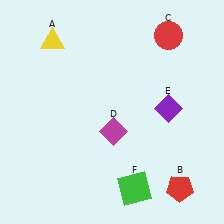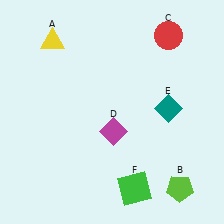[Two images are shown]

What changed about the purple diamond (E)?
In Image 1, E is purple. In Image 2, it changed to teal.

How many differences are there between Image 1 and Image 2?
There are 2 differences between the two images.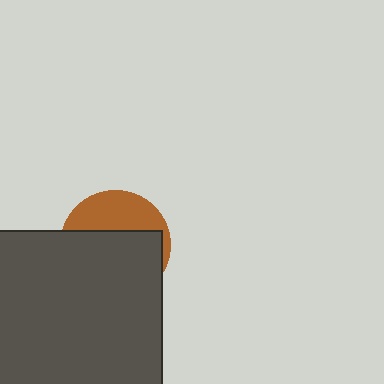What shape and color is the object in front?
The object in front is a dark gray rectangle.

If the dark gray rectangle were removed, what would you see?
You would see the complete brown circle.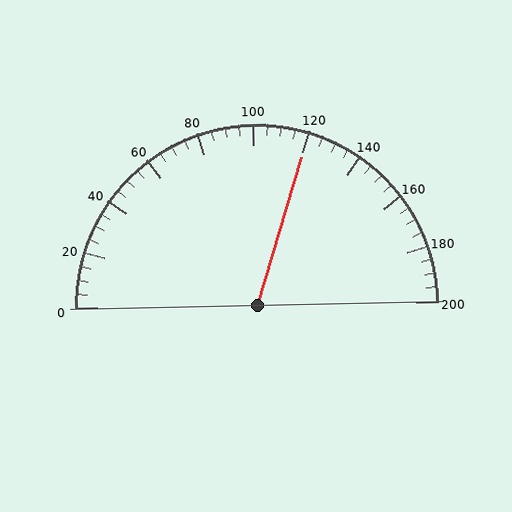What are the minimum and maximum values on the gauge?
The gauge ranges from 0 to 200.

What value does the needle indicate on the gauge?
The needle indicates approximately 120.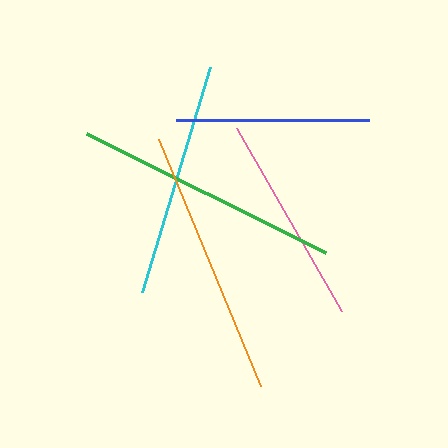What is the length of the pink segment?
The pink segment is approximately 211 pixels long.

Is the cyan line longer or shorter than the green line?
The green line is longer than the cyan line.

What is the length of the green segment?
The green segment is approximately 267 pixels long.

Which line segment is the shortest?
The blue line is the shortest at approximately 193 pixels.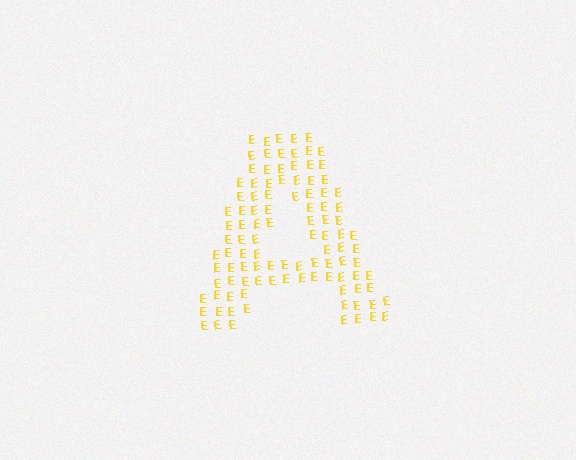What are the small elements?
The small elements are letter E's.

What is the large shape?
The large shape is the letter A.